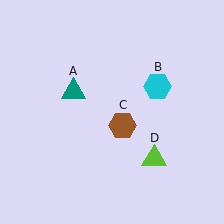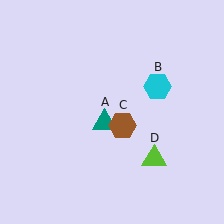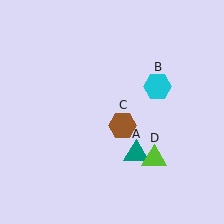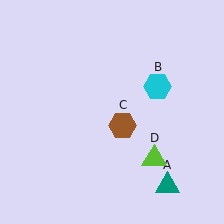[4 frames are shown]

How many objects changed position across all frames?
1 object changed position: teal triangle (object A).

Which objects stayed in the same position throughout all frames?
Cyan hexagon (object B) and brown hexagon (object C) and lime triangle (object D) remained stationary.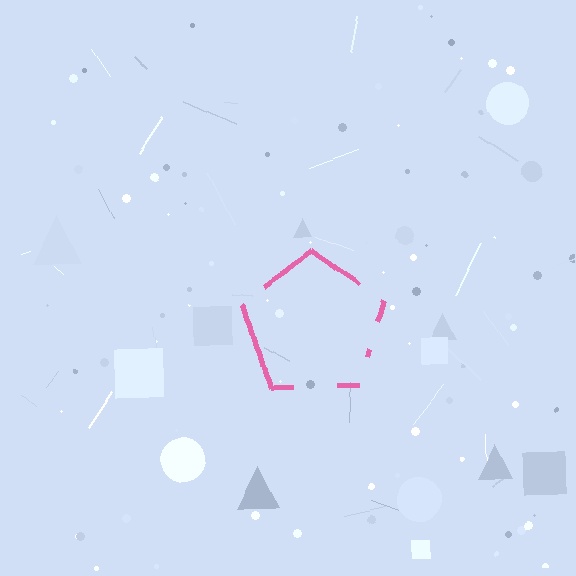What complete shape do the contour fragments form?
The contour fragments form a pentagon.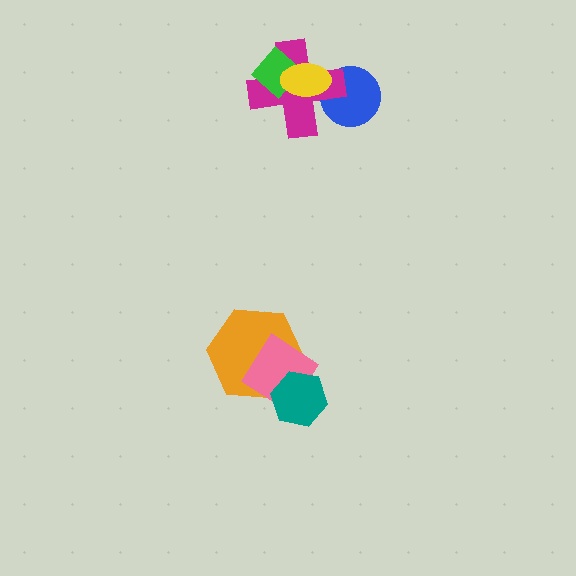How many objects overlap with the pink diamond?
2 objects overlap with the pink diamond.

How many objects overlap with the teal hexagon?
2 objects overlap with the teal hexagon.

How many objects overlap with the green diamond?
2 objects overlap with the green diamond.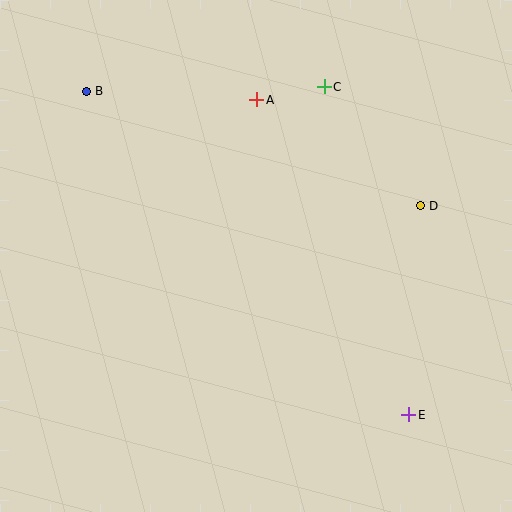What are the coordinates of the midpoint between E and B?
The midpoint between E and B is at (248, 253).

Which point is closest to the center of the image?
Point A at (257, 100) is closest to the center.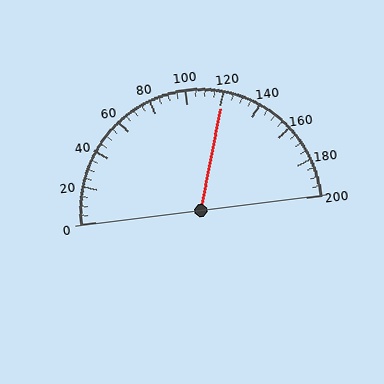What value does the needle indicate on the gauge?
The needle indicates approximately 120.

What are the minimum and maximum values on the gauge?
The gauge ranges from 0 to 200.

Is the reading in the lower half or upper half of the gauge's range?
The reading is in the upper half of the range (0 to 200).